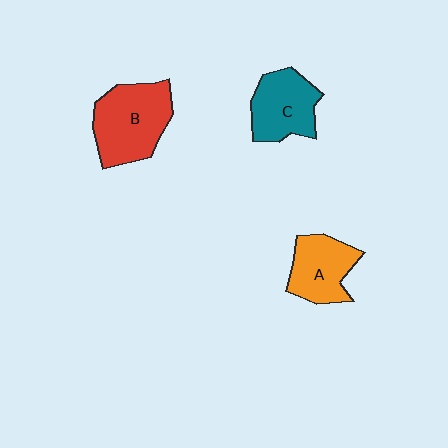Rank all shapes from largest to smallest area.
From largest to smallest: B (red), C (teal), A (orange).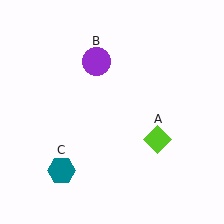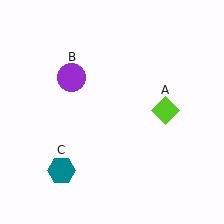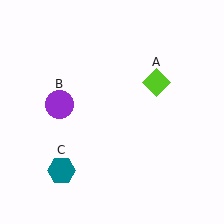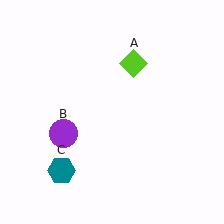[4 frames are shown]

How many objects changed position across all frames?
2 objects changed position: lime diamond (object A), purple circle (object B).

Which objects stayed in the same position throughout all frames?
Teal hexagon (object C) remained stationary.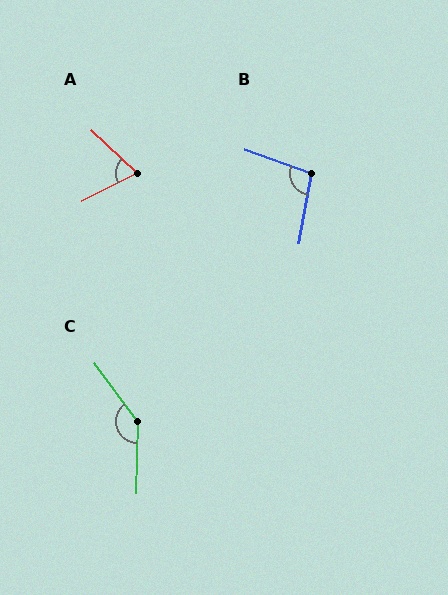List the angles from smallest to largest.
A (70°), B (100°), C (143°).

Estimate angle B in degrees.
Approximately 100 degrees.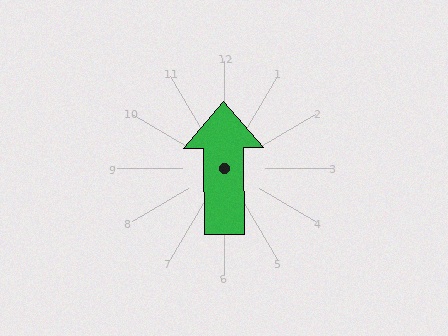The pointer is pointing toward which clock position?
Roughly 12 o'clock.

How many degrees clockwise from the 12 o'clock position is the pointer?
Approximately 360 degrees.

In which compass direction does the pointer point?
North.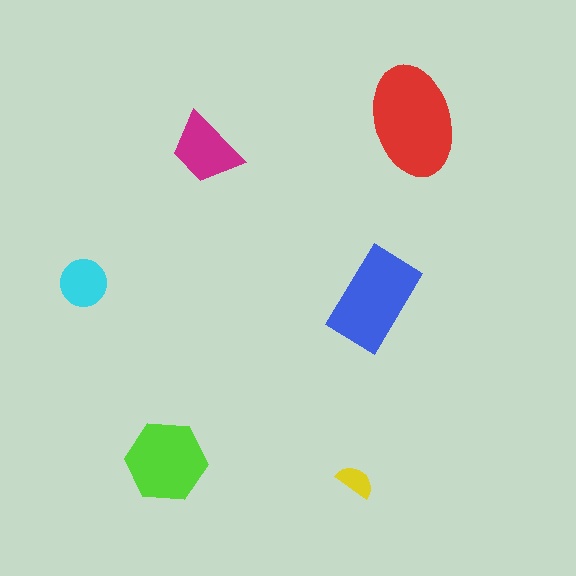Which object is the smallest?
The yellow semicircle.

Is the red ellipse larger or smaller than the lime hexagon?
Larger.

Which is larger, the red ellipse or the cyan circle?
The red ellipse.